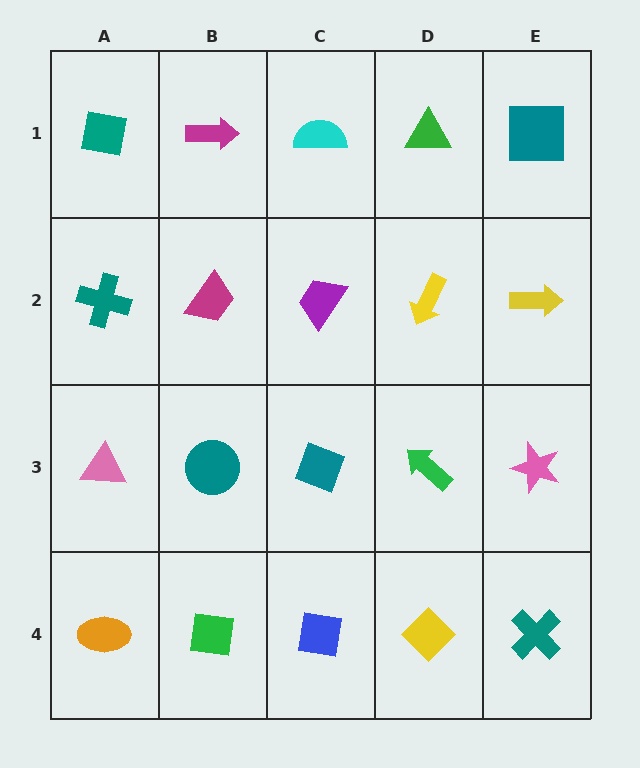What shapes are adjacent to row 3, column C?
A purple trapezoid (row 2, column C), a blue square (row 4, column C), a teal circle (row 3, column B), a green arrow (row 3, column D).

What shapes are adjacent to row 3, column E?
A yellow arrow (row 2, column E), a teal cross (row 4, column E), a green arrow (row 3, column D).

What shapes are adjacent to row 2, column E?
A teal square (row 1, column E), a pink star (row 3, column E), a yellow arrow (row 2, column D).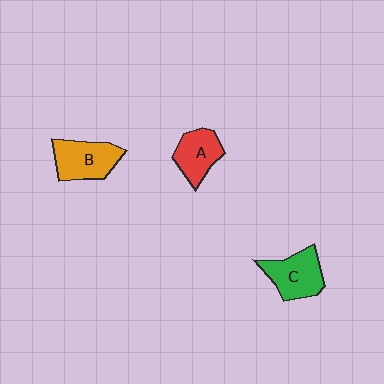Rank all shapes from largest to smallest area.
From largest to smallest: B (orange), C (green), A (red).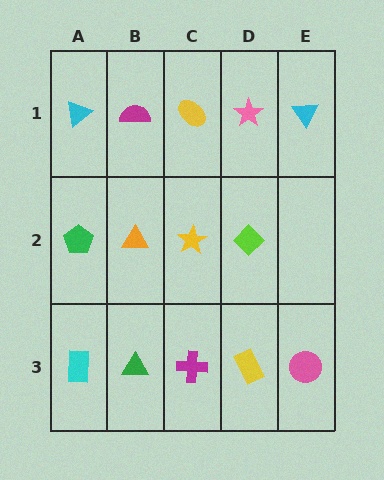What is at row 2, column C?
A yellow star.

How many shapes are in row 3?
5 shapes.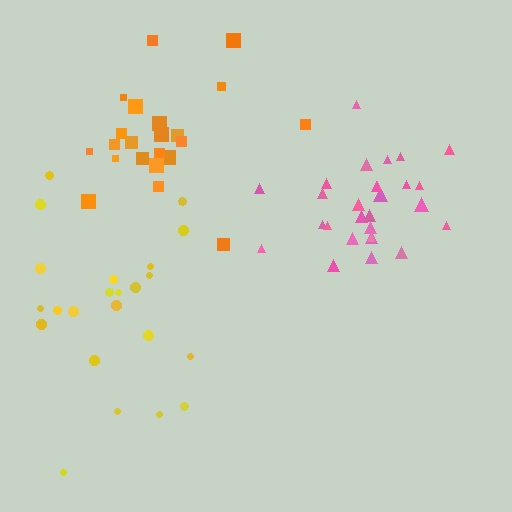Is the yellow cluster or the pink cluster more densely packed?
Pink.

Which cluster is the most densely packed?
Pink.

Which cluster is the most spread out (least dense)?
Yellow.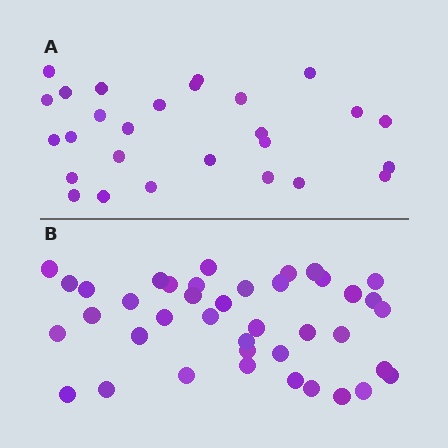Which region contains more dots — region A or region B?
Region B (the bottom region) has more dots.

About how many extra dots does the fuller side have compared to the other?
Region B has approximately 15 more dots than region A.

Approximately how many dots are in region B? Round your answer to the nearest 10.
About 40 dots.